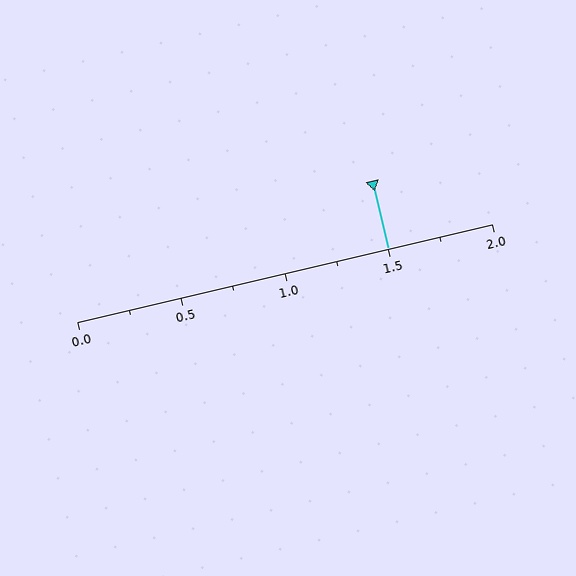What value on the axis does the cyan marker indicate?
The marker indicates approximately 1.5.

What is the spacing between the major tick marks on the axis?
The major ticks are spaced 0.5 apart.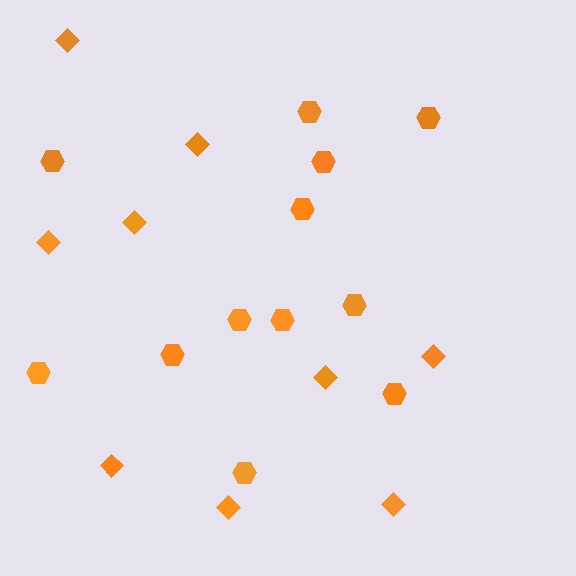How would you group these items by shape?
There are 2 groups: one group of hexagons (12) and one group of diamonds (9).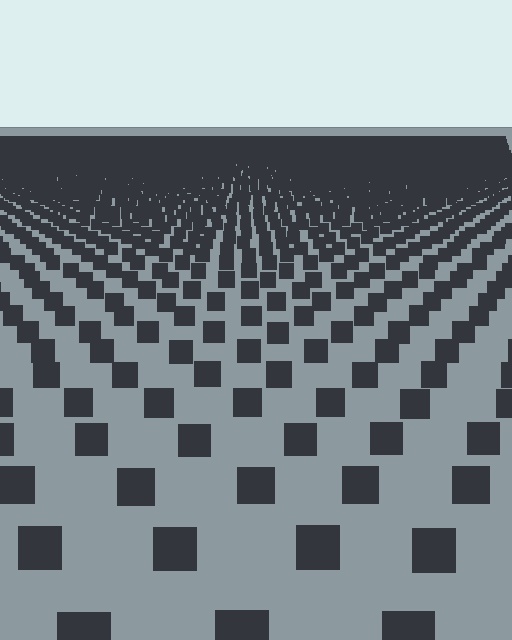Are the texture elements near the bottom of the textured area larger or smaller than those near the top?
Larger. Near the bottom, elements are closer to the viewer and appear at a bigger on-screen size.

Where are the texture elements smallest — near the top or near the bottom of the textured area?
Near the top.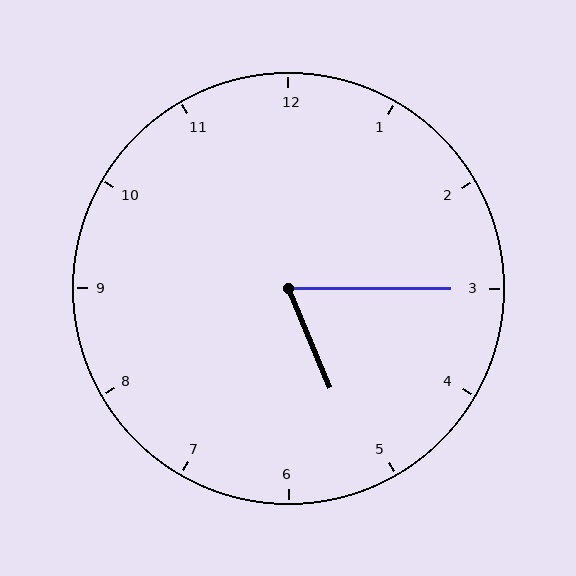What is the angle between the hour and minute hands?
Approximately 68 degrees.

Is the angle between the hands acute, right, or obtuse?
It is acute.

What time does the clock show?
5:15.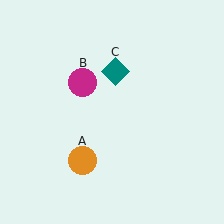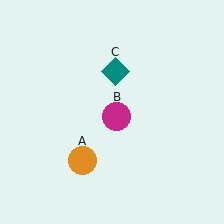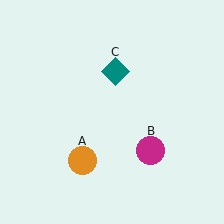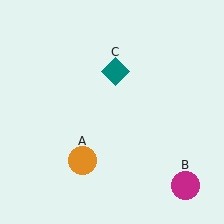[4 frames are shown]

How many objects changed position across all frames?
1 object changed position: magenta circle (object B).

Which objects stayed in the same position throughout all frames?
Orange circle (object A) and teal diamond (object C) remained stationary.